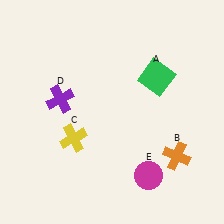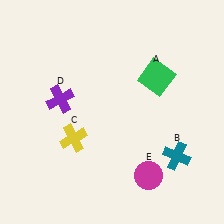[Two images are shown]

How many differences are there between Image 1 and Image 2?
There is 1 difference between the two images.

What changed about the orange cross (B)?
In Image 1, B is orange. In Image 2, it changed to teal.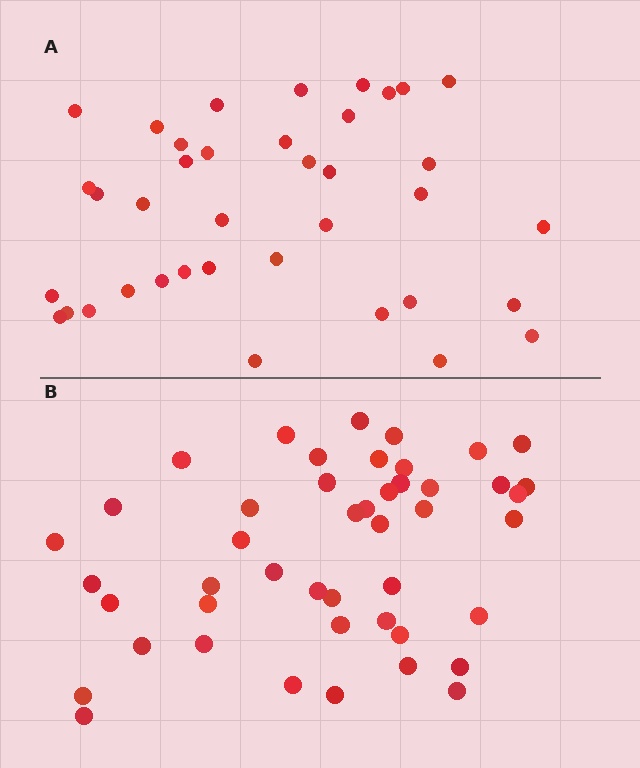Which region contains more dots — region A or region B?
Region B (the bottom region) has more dots.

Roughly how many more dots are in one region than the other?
Region B has roughly 8 or so more dots than region A.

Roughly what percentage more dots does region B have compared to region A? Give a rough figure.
About 20% more.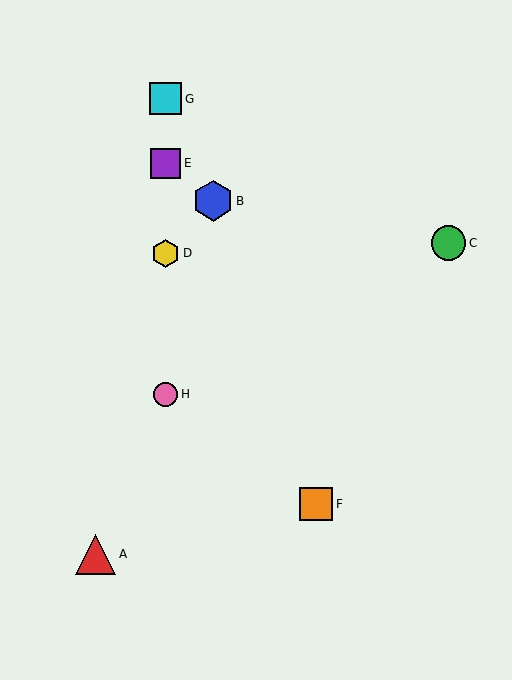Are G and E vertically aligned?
Yes, both are at x≈166.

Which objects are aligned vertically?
Objects D, E, G, H are aligned vertically.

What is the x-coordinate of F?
Object F is at x≈316.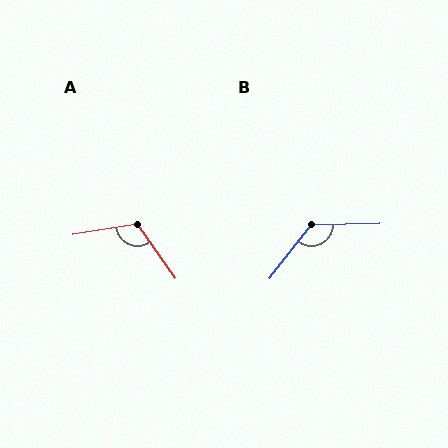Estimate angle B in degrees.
Approximately 129 degrees.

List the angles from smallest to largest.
A (116°), B (129°).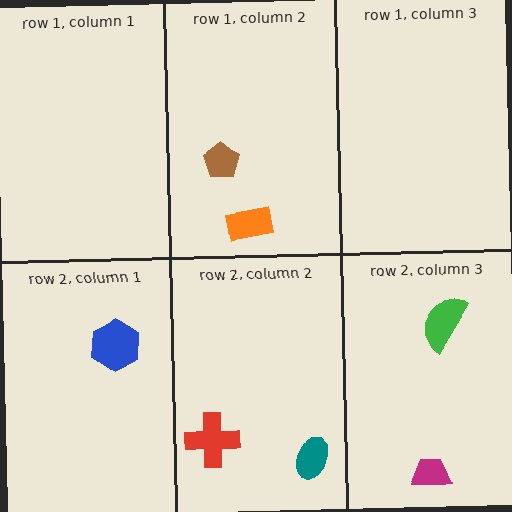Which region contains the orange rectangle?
The row 1, column 2 region.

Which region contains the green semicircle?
The row 2, column 3 region.